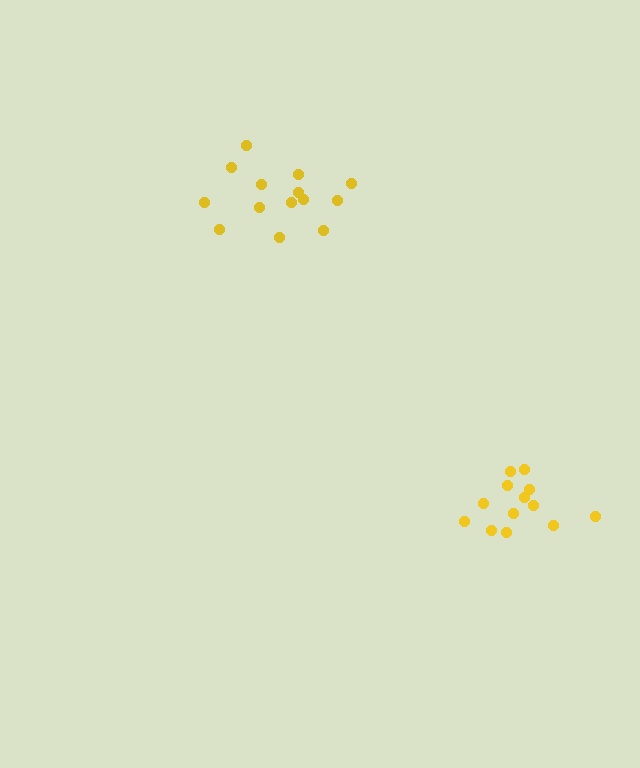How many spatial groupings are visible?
There are 2 spatial groupings.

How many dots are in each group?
Group 1: 14 dots, Group 2: 13 dots (27 total).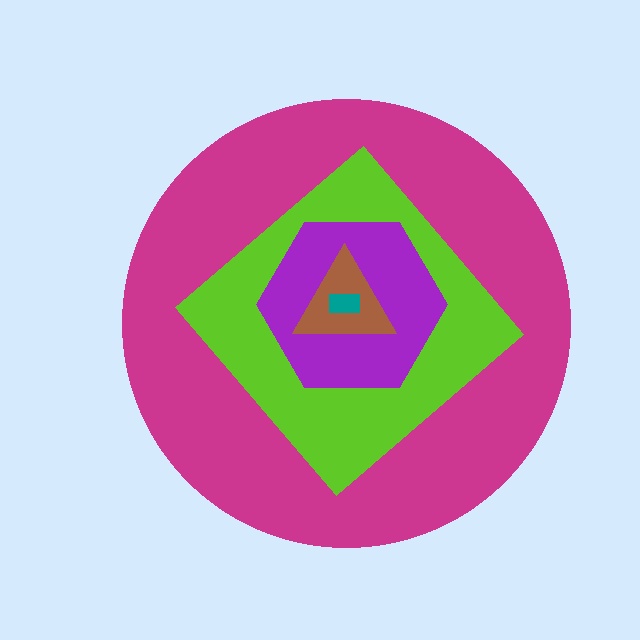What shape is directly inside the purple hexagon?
The brown triangle.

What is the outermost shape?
The magenta circle.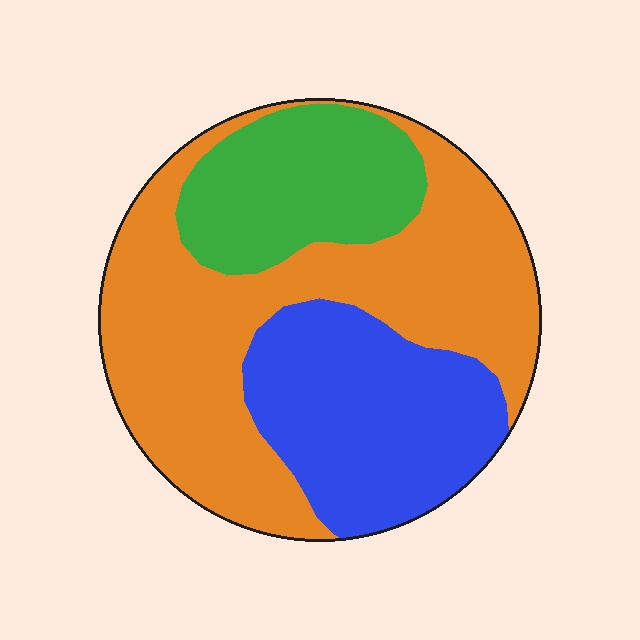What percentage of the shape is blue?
Blue takes up between a sixth and a third of the shape.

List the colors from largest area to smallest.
From largest to smallest: orange, blue, green.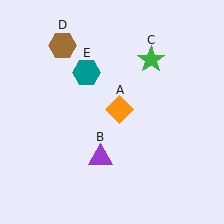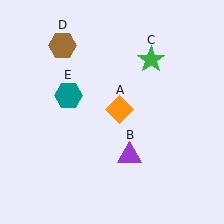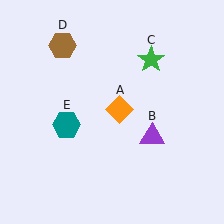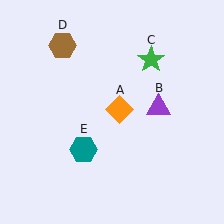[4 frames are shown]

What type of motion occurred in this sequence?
The purple triangle (object B), teal hexagon (object E) rotated counterclockwise around the center of the scene.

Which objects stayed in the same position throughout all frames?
Orange diamond (object A) and green star (object C) and brown hexagon (object D) remained stationary.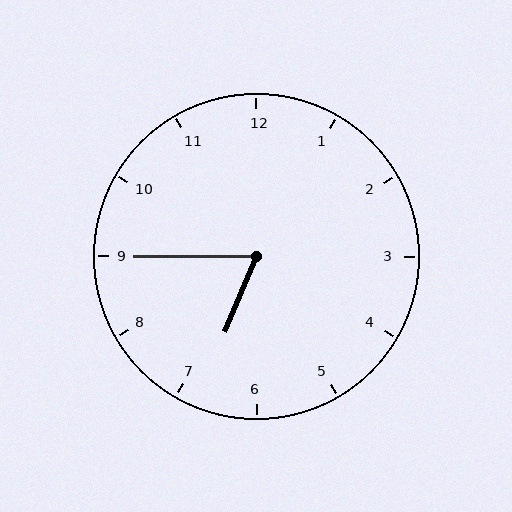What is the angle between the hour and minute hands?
Approximately 68 degrees.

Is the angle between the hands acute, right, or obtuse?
It is acute.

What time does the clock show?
6:45.